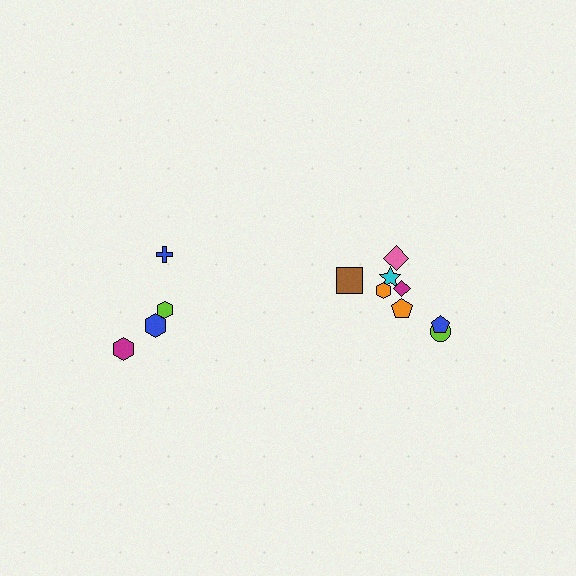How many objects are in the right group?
There are 8 objects.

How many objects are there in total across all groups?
There are 12 objects.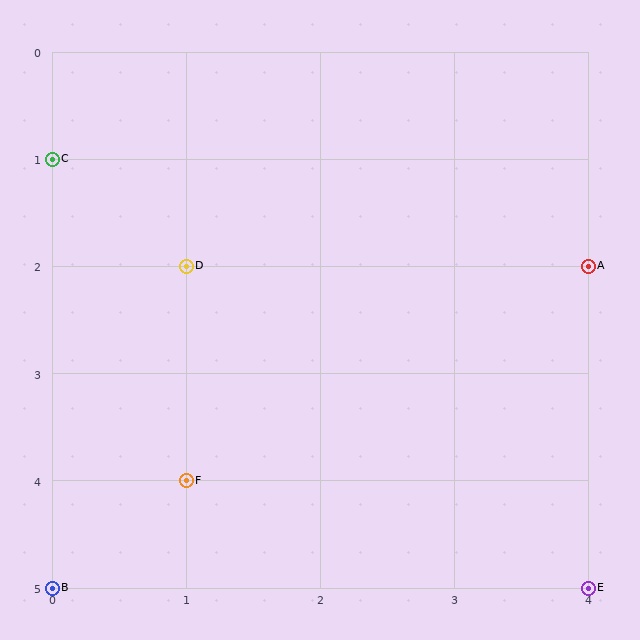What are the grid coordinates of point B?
Point B is at grid coordinates (0, 5).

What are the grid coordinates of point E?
Point E is at grid coordinates (4, 5).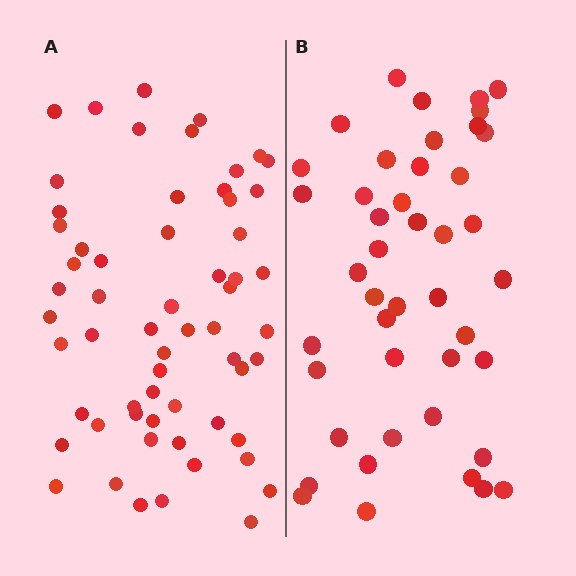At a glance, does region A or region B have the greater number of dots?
Region A (the left region) has more dots.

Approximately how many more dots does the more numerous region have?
Region A has approximately 15 more dots than region B.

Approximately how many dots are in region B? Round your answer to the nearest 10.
About 40 dots. (The exact count is 44, which rounds to 40.)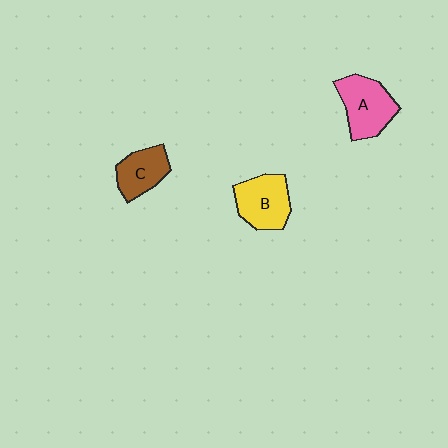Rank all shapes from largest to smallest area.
From largest to smallest: A (pink), B (yellow), C (brown).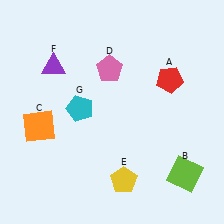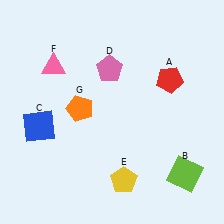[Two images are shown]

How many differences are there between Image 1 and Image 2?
There are 3 differences between the two images.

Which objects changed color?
C changed from orange to blue. F changed from purple to pink. G changed from cyan to orange.